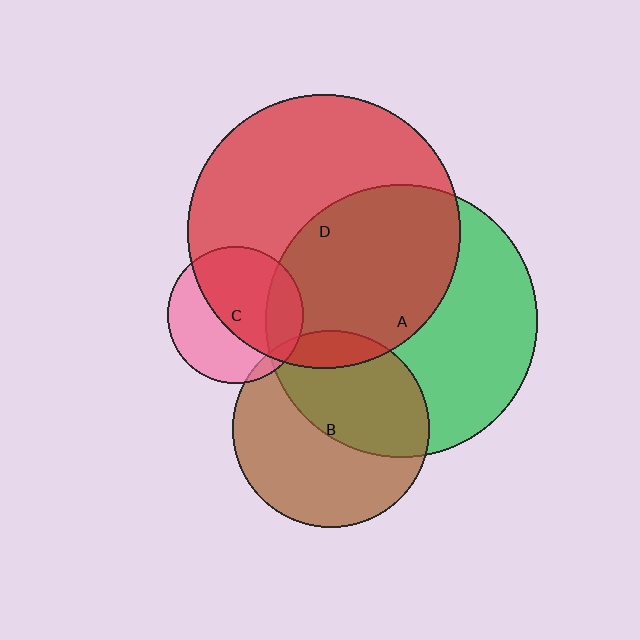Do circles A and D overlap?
Yes.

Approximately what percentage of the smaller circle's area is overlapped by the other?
Approximately 45%.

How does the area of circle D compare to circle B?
Approximately 1.9 times.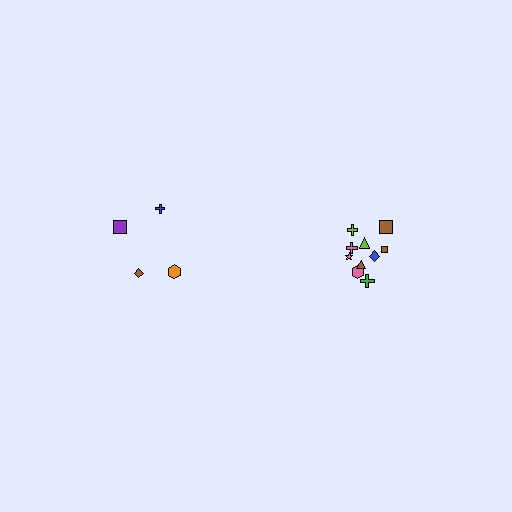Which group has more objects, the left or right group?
The right group.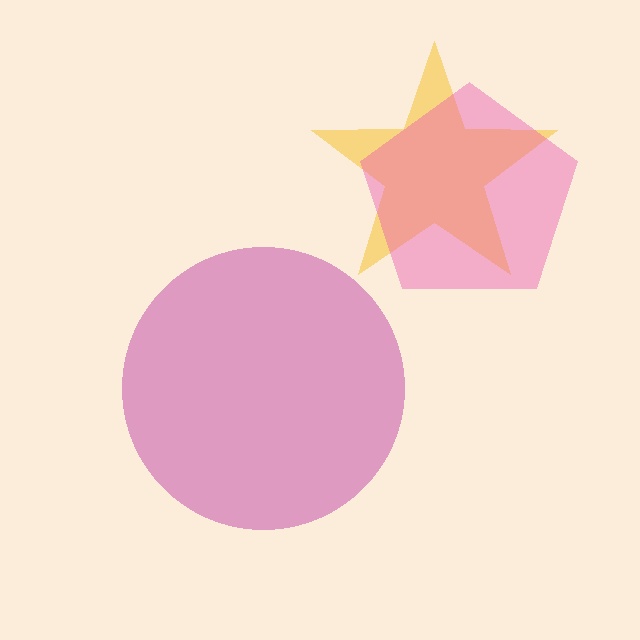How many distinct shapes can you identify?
There are 3 distinct shapes: a yellow star, a magenta circle, a pink pentagon.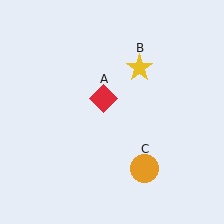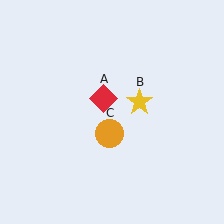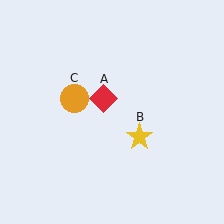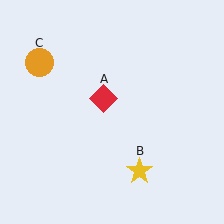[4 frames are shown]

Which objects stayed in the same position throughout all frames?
Red diamond (object A) remained stationary.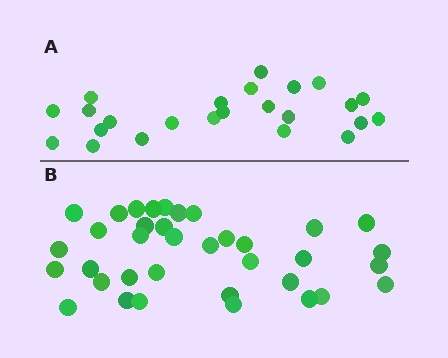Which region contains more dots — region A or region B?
Region B (the bottom region) has more dots.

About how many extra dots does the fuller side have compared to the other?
Region B has roughly 12 or so more dots than region A.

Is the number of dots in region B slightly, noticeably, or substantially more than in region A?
Region B has substantially more. The ratio is roughly 1.5 to 1.